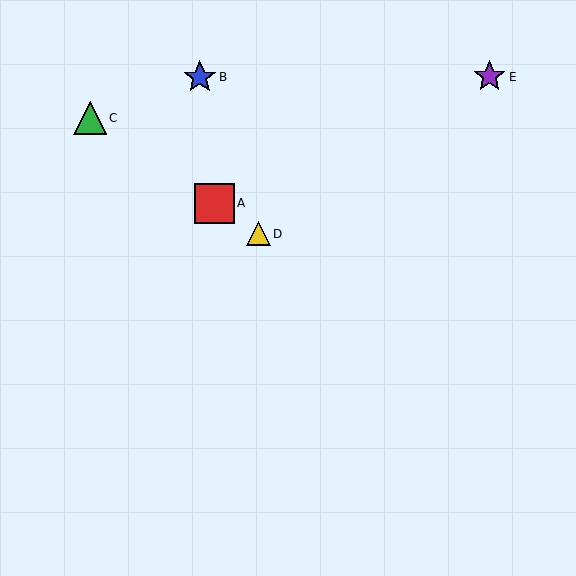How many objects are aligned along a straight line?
3 objects (A, C, D) are aligned along a straight line.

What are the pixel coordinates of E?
Object E is at (490, 77).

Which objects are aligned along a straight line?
Objects A, C, D are aligned along a straight line.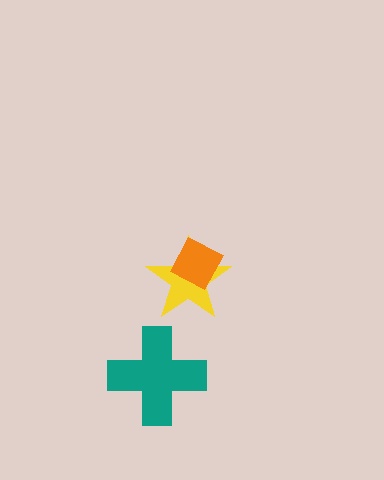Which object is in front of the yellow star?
The orange diamond is in front of the yellow star.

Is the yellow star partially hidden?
Yes, it is partially covered by another shape.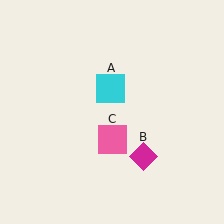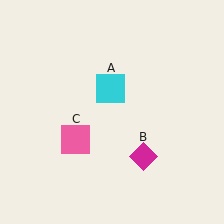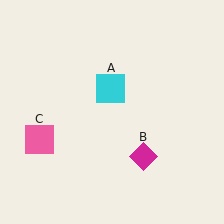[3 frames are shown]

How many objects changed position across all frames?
1 object changed position: pink square (object C).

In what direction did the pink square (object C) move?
The pink square (object C) moved left.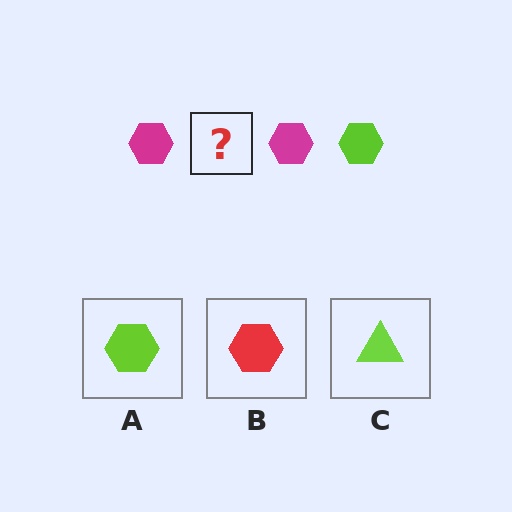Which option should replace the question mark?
Option A.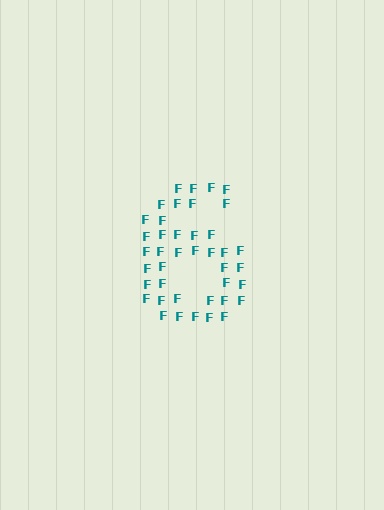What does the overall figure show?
The overall figure shows the digit 6.